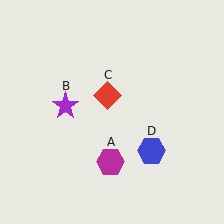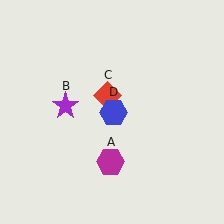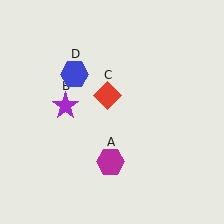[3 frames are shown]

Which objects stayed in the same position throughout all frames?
Magenta hexagon (object A) and purple star (object B) and red diamond (object C) remained stationary.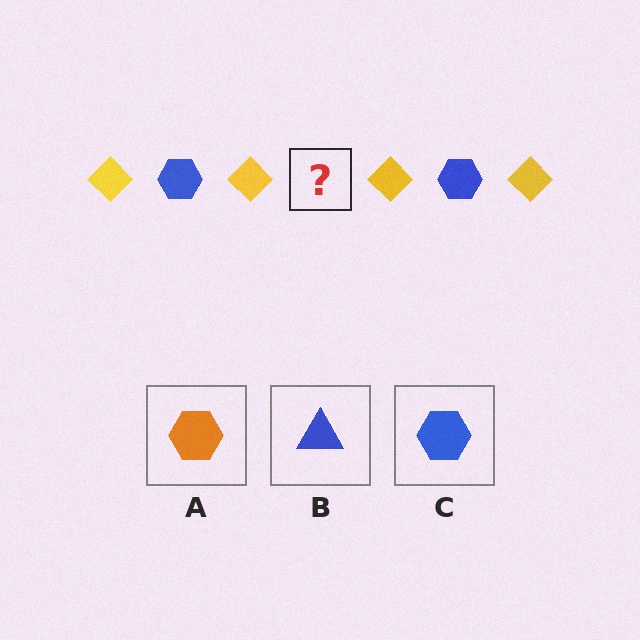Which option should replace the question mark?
Option C.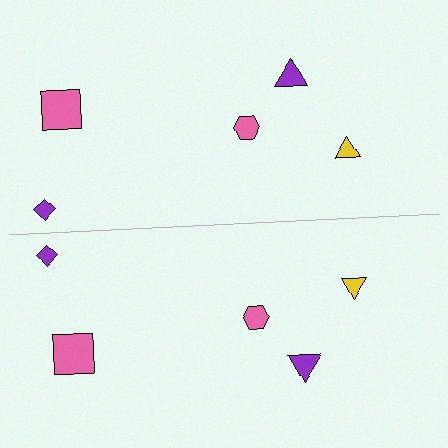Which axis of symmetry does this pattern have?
The pattern has a horizontal axis of symmetry running through the center of the image.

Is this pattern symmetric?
Yes, this pattern has bilateral (reflection) symmetry.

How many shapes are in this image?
There are 10 shapes in this image.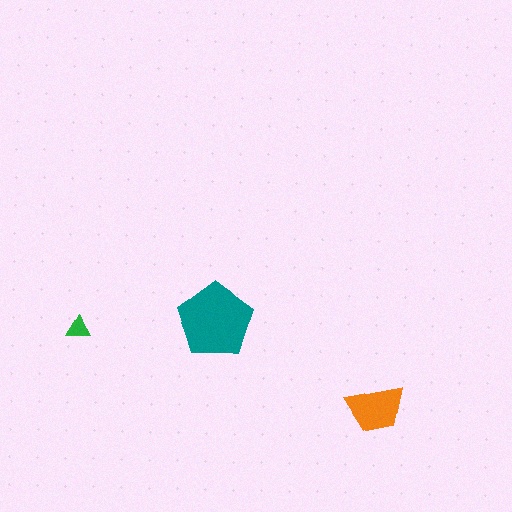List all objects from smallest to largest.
The green triangle, the orange trapezoid, the teal pentagon.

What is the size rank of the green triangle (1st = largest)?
3rd.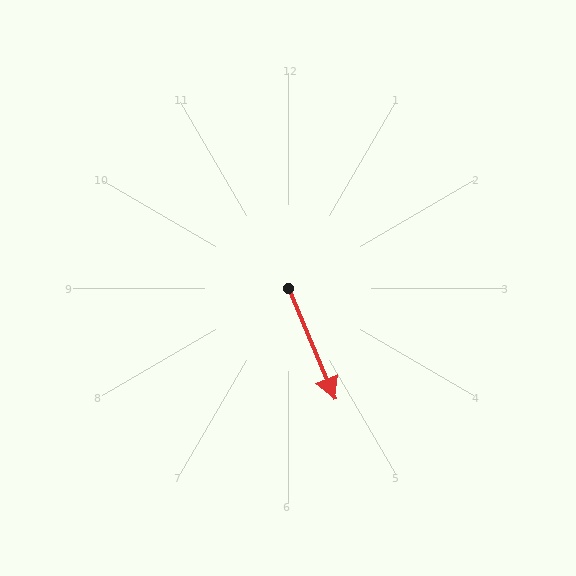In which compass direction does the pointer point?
Southeast.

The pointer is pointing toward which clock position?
Roughly 5 o'clock.